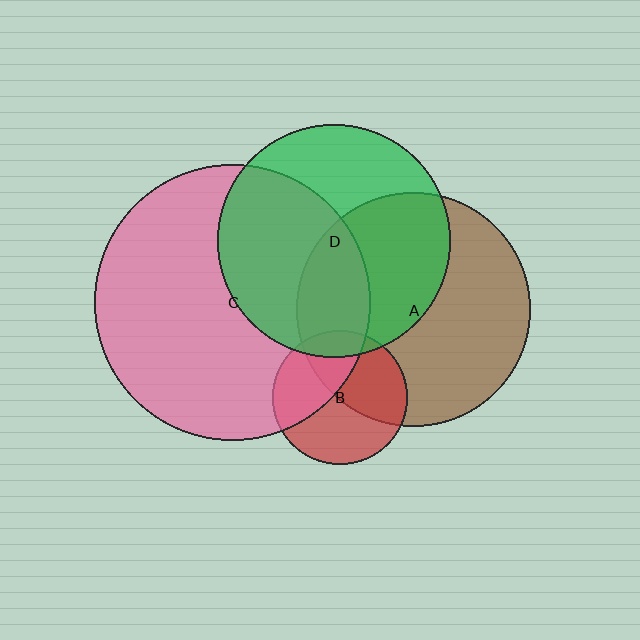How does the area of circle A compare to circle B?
Approximately 3.0 times.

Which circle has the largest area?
Circle C (pink).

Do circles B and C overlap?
Yes.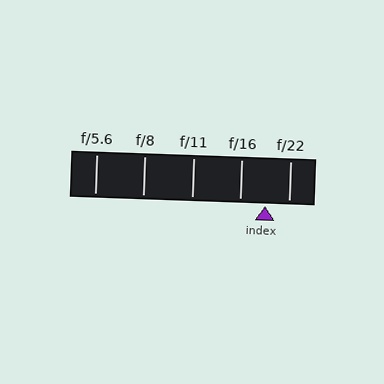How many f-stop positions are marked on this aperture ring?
There are 5 f-stop positions marked.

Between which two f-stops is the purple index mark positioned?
The index mark is between f/16 and f/22.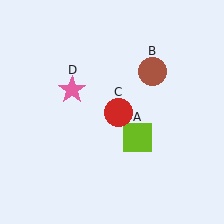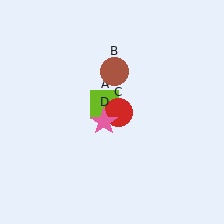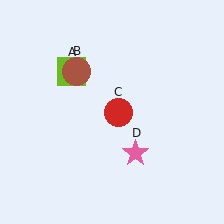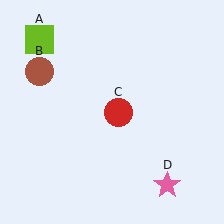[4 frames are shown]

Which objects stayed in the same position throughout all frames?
Red circle (object C) remained stationary.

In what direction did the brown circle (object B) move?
The brown circle (object B) moved left.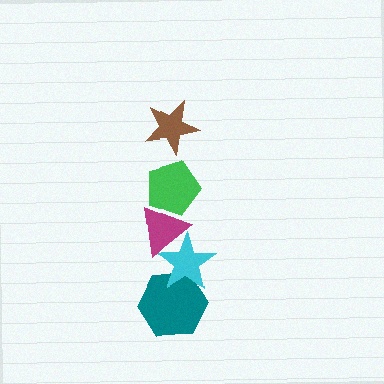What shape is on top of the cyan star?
The magenta triangle is on top of the cyan star.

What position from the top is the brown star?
The brown star is 1st from the top.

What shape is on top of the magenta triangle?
The green pentagon is on top of the magenta triangle.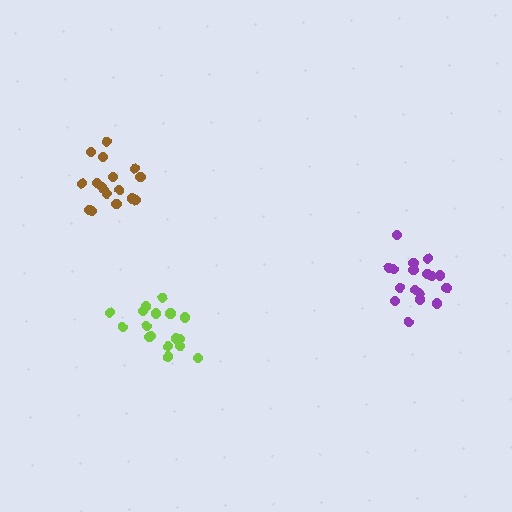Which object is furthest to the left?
The brown cluster is leftmost.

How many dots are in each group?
Group 1: 18 dots, Group 2: 17 dots, Group 3: 17 dots (52 total).